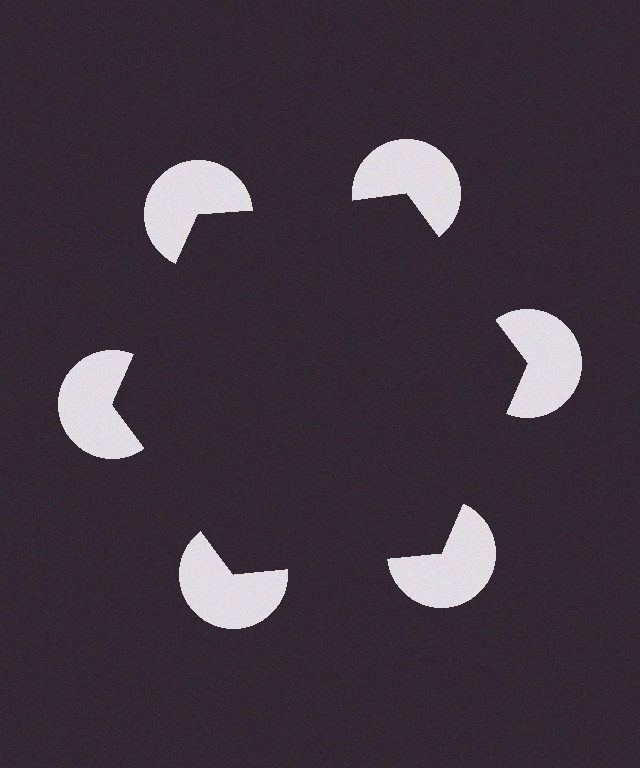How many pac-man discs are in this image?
There are 6 — one at each vertex of the illusory hexagon.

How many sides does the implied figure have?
6 sides.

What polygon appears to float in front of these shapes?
An illusory hexagon — its edges are inferred from the aligned wedge cuts in the pac-man discs, not physically drawn.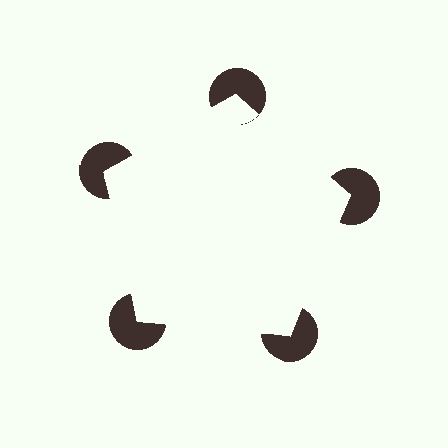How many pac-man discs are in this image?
There are 5 — one at each vertex of the illusory pentagon.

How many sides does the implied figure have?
5 sides.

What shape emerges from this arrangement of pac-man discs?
An illusory pentagon — its edges are inferred from the aligned wedge cuts in the pac-man discs, not physically drawn.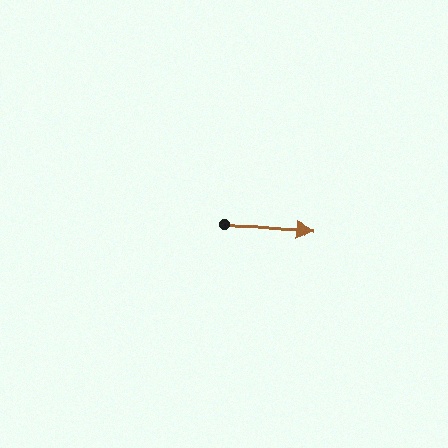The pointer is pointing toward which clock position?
Roughly 3 o'clock.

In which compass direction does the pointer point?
East.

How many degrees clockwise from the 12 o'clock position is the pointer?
Approximately 92 degrees.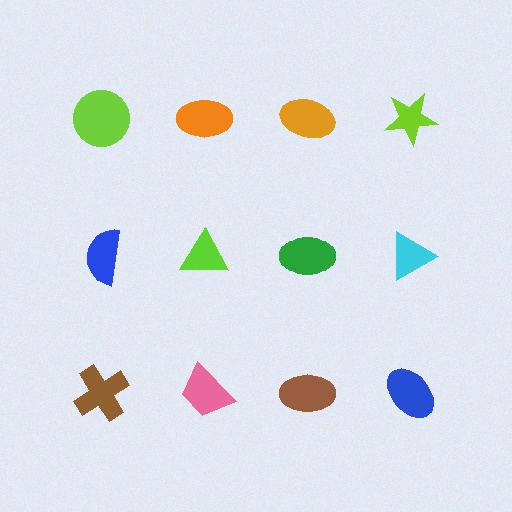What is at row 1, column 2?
An orange ellipse.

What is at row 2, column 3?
A green ellipse.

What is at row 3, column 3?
A brown ellipse.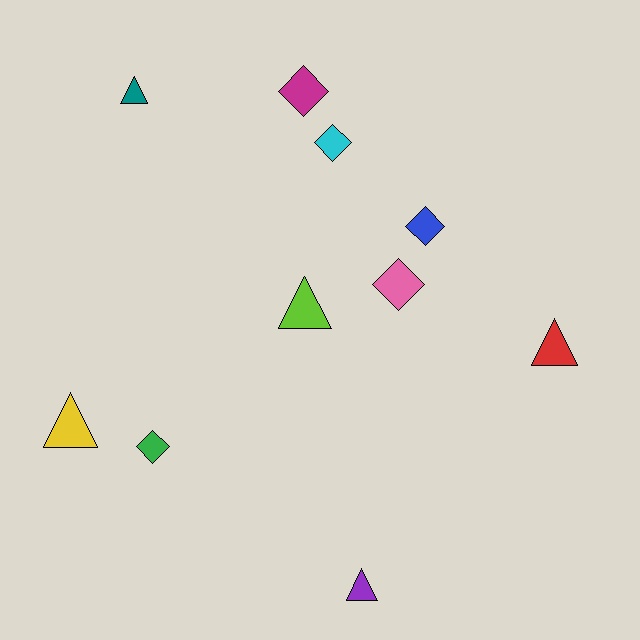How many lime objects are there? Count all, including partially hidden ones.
There is 1 lime object.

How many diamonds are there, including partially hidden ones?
There are 5 diamonds.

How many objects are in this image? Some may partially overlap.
There are 10 objects.